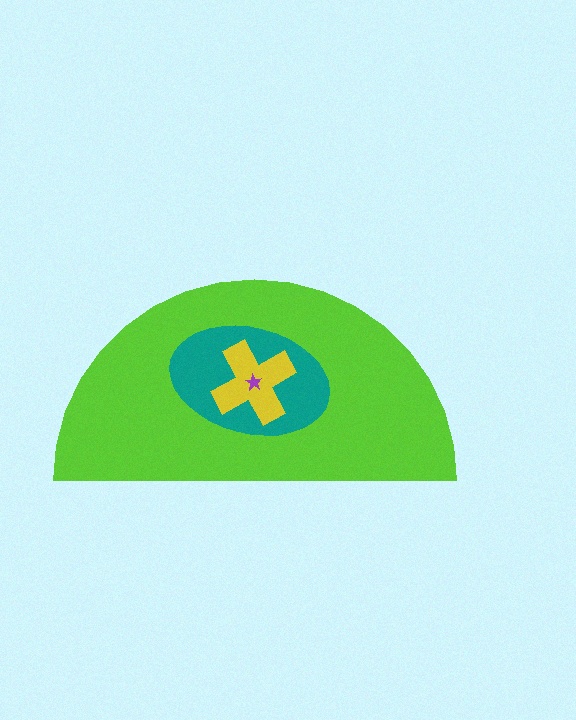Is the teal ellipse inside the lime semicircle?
Yes.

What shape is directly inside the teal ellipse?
The yellow cross.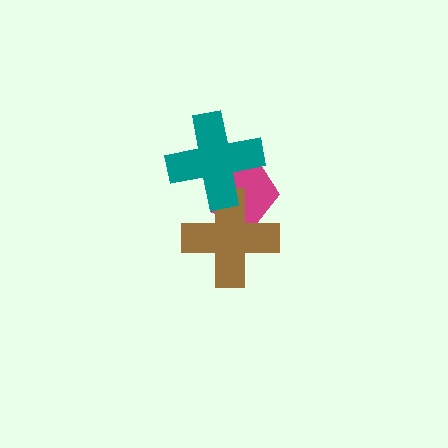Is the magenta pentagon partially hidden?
Yes, it is partially covered by another shape.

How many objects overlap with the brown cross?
2 objects overlap with the brown cross.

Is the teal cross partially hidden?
No, no other shape covers it.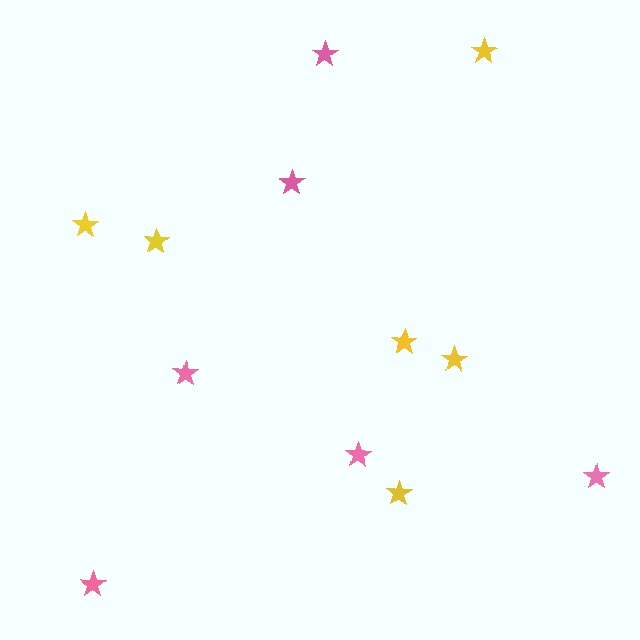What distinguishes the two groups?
There are 2 groups: one group of pink stars (6) and one group of yellow stars (6).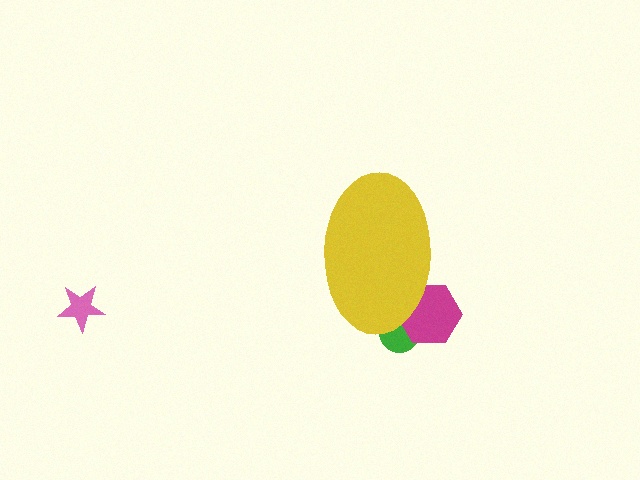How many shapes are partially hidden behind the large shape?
2 shapes are partially hidden.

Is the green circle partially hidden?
Yes, the green circle is partially hidden behind the yellow ellipse.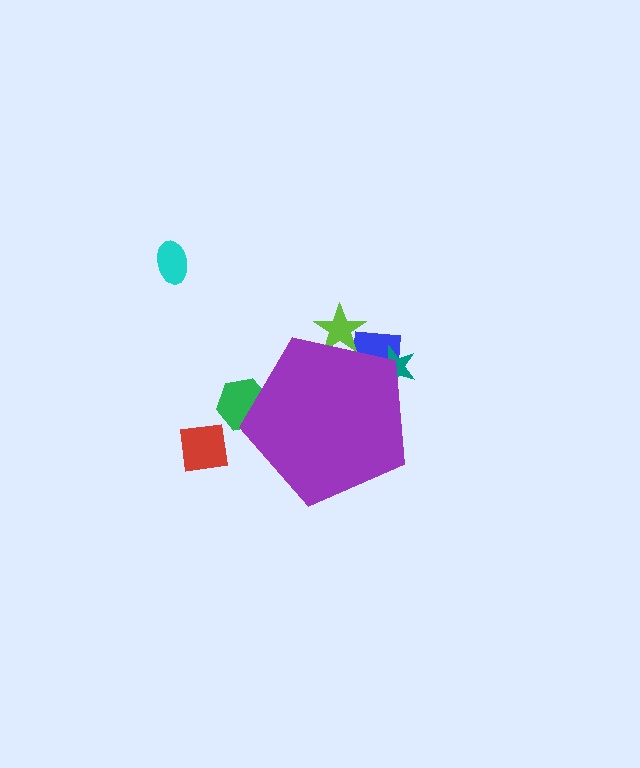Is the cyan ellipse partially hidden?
No, the cyan ellipse is fully visible.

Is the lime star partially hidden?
Yes, the lime star is partially hidden behind the purple pentagon.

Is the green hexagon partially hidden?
Yes, the green hexagon is partially hidden behind the purple pentagon.